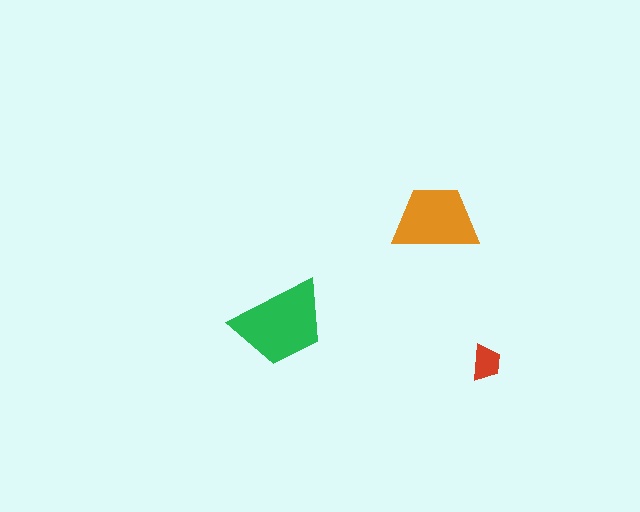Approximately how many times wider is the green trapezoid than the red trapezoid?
About 2.5 times wider.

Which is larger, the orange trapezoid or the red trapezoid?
The orange one.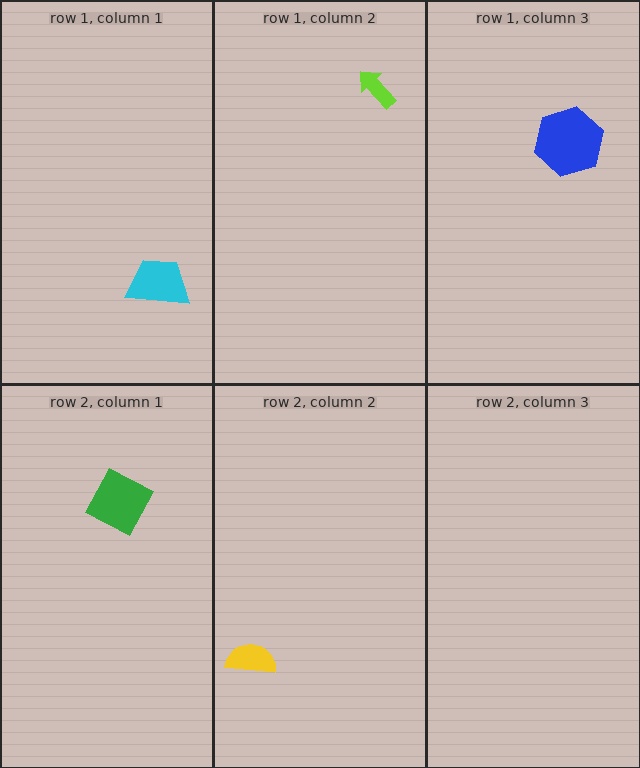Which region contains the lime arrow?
The row 1, column 2 region.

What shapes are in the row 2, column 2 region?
The yellow semicircle.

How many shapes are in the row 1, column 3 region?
1.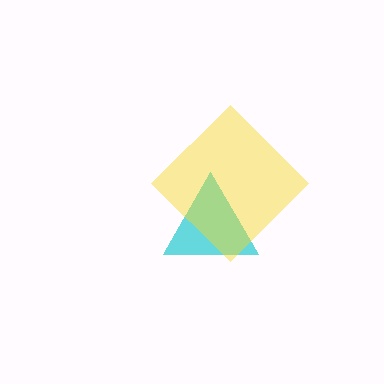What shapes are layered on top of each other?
The layered shapes are: a cyan triangle, a yellow diamond.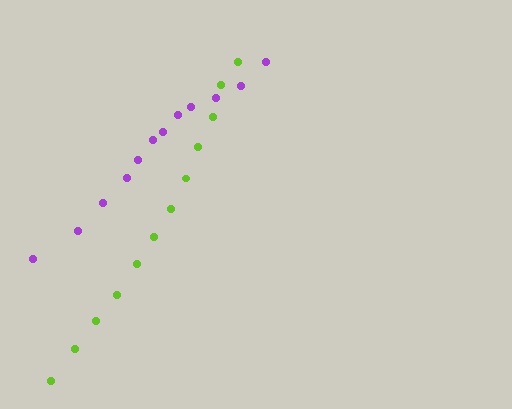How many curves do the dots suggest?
There are 2 distinct paths.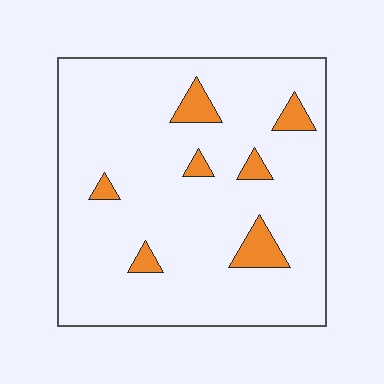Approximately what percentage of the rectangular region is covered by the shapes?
Approximately 10%.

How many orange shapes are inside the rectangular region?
7.